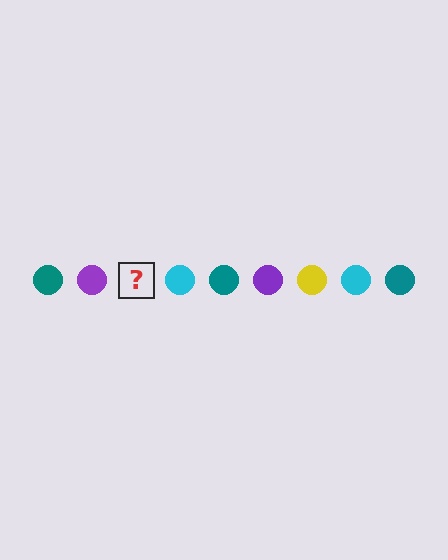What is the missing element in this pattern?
The missing element is a yellow circle.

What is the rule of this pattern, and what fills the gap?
The rule is that the pattern cycles through teal, purple, yellow, cyan circles. The gap should be filled with a yellow circle.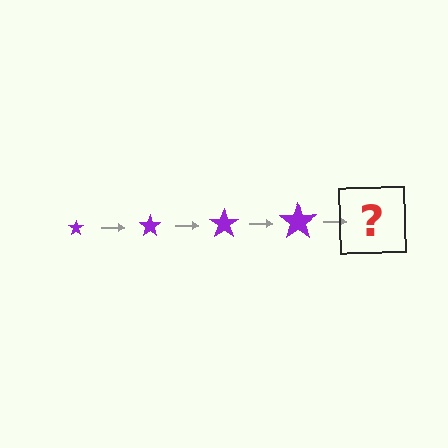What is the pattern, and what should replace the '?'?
The pattern is that the star gets progressively larger each step. The '?' should be a purple star, larger than the previous one.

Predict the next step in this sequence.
The next step is a purple star, larger than the previous one.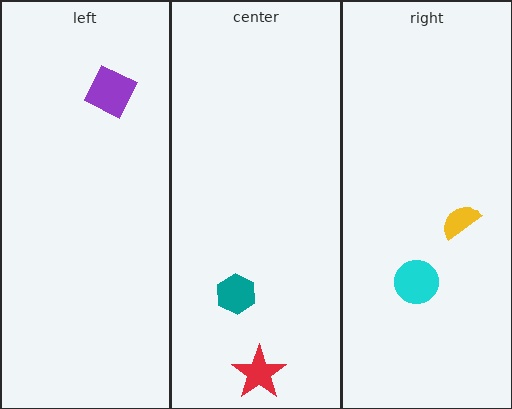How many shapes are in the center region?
2.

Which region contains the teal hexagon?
The center region.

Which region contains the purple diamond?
The left region.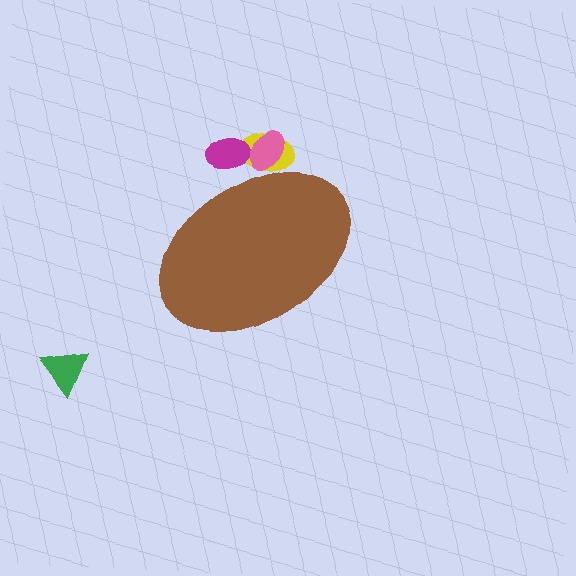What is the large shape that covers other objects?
A brown ellipse.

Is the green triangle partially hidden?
No, the green triangle is fully visible.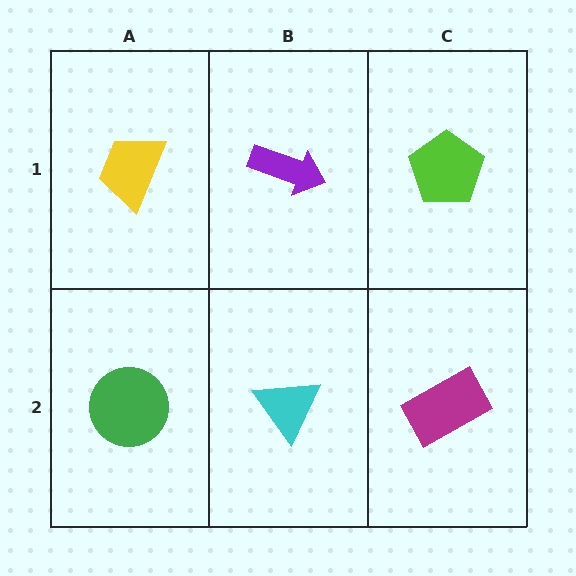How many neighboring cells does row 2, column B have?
3.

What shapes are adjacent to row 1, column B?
A cyan triangle (row 2, column B), a yellow trapezoid (row 1, column A), a lime pentagon (row 1, column C).